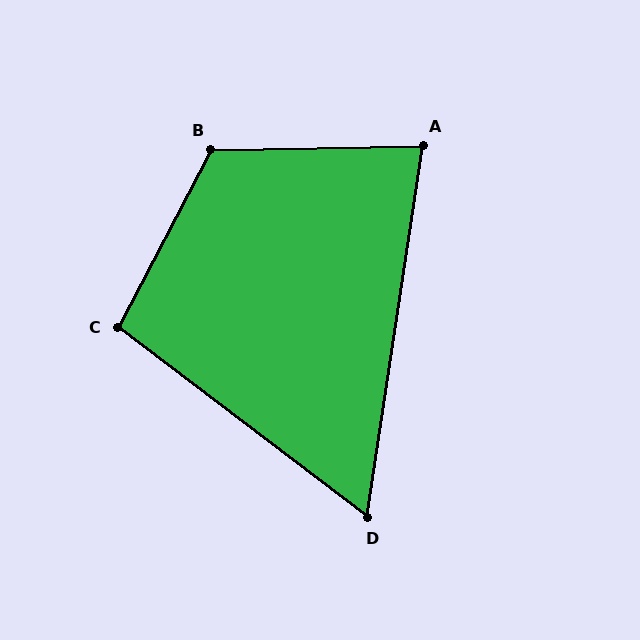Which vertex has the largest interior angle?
B, at approximately 119 degrees.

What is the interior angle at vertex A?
Approximately 80 degrees (acute).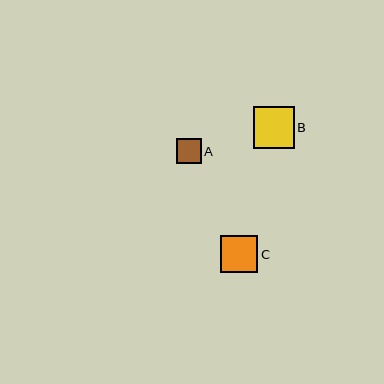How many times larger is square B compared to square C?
Square B is approximately 1.1 times the size of square C.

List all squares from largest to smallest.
From largest to smallest: B, C, A.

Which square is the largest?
Square B is the largest with a size of approximately 41 pixels.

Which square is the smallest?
Square A is the smallest with a size of approximately 25 pixels.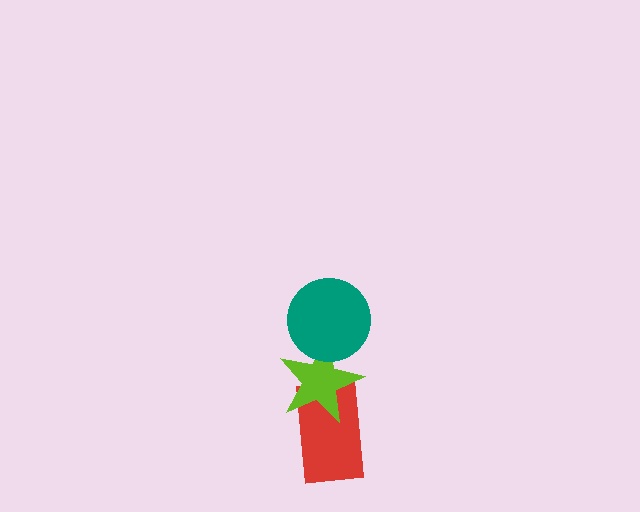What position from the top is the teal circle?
The teal circle is 1st from the top.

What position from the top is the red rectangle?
The red rectangle is 3rd from the top.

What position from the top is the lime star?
The lime star is 2nd from the top.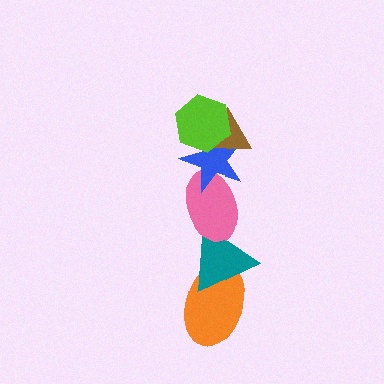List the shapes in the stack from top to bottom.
From top to bottom: the lime hexagon, the brown triangle, the blue star, the pink ellipse, the teal triangle, the orange ellipse.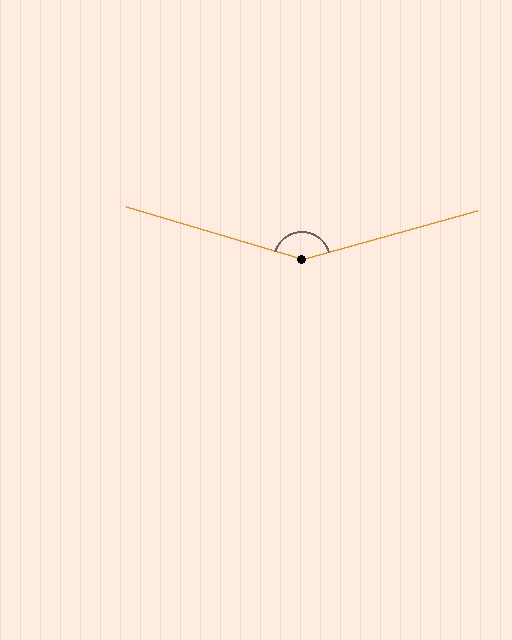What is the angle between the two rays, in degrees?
Approximately 148 degrees.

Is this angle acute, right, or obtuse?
It is obtuse.